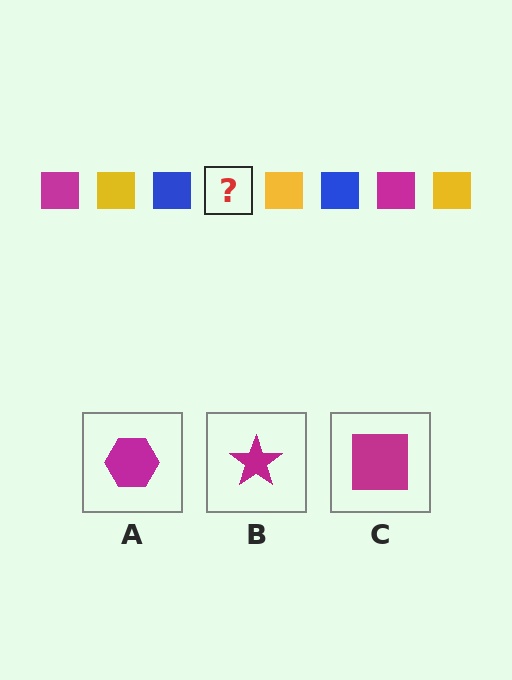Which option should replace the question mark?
Option C.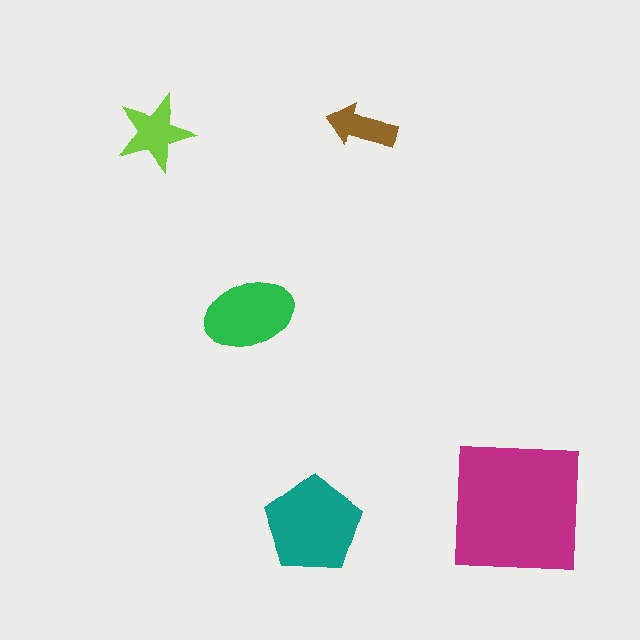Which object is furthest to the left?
The lime star is leftmost.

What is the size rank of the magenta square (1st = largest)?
1st.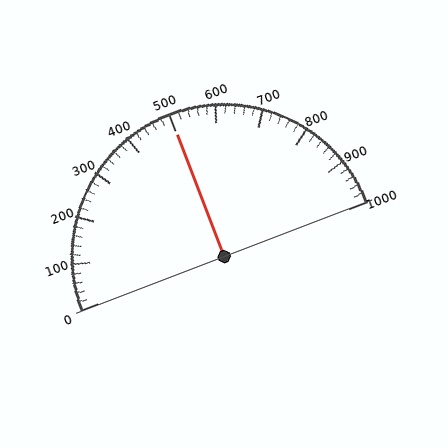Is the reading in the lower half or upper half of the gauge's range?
The reading is in the upper half of the range (0 to 1000).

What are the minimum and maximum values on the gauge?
The gauge ranges from 0 to 1000.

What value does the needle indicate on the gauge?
The needle indicates approximately 500.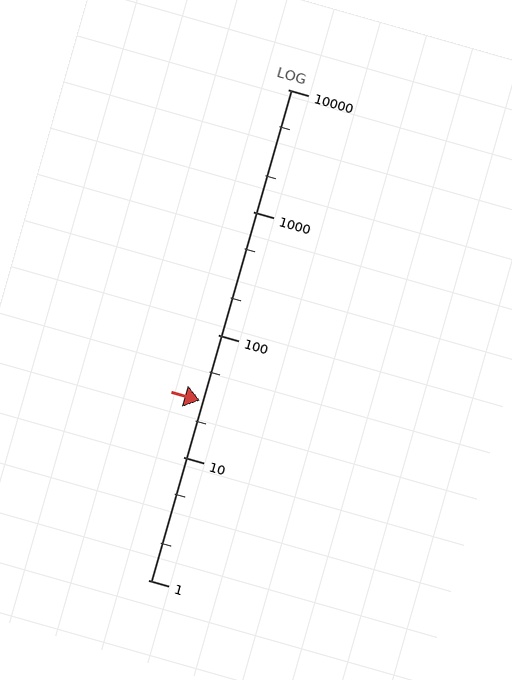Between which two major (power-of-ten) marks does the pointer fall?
The pointer is between 10 and 100.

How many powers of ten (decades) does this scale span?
The scale spans 4 decades, from 1 to 10000.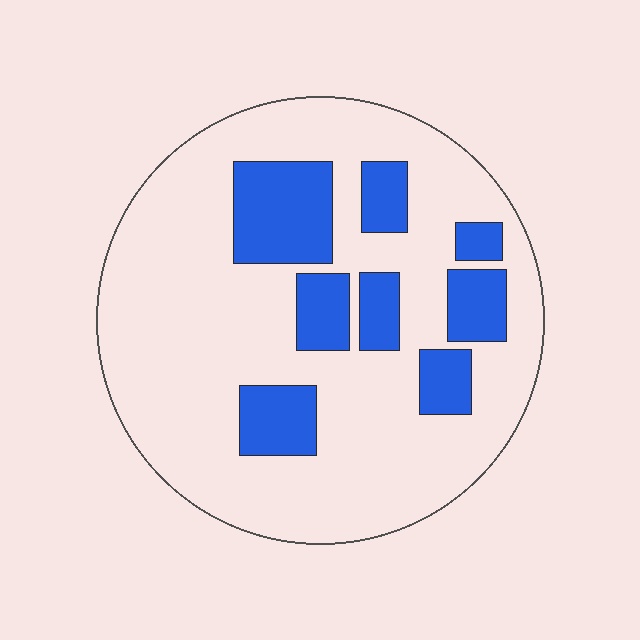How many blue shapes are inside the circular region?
8.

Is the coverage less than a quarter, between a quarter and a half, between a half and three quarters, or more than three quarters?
Less than a quarter.